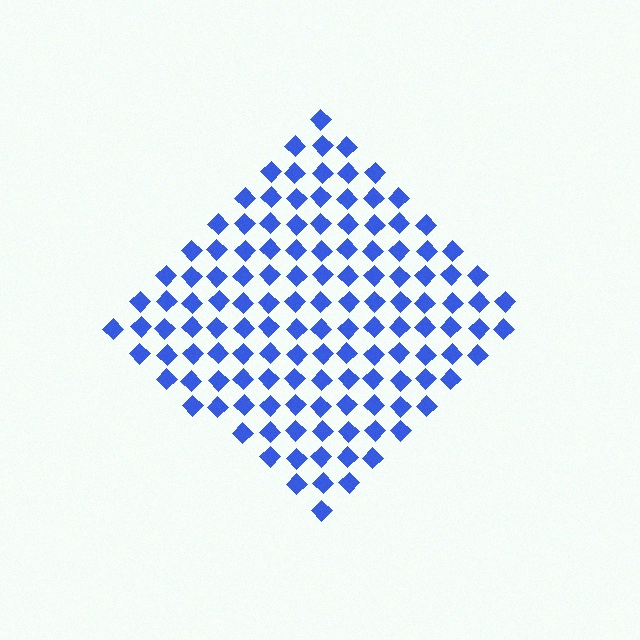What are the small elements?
The small elements are diamonds.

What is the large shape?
The large shape is a diamond.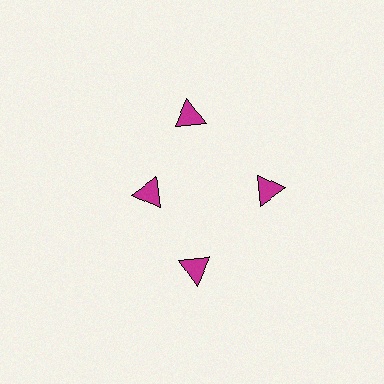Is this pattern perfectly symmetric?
No. The 4 magenta triangles are arranged in a ring, but one element near the 9 o'clock position is pulled inward toward the center, breaking the 4-fold rotational symmetry.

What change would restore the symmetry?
The symmetry would be restored by moving it outward, back onto the ring so that all 4 triangles sit at equal angles and equal distance from the center.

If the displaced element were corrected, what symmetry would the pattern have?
It would have 4-fold rotational symmetry — the pattern would map onto itself every 90 degrees.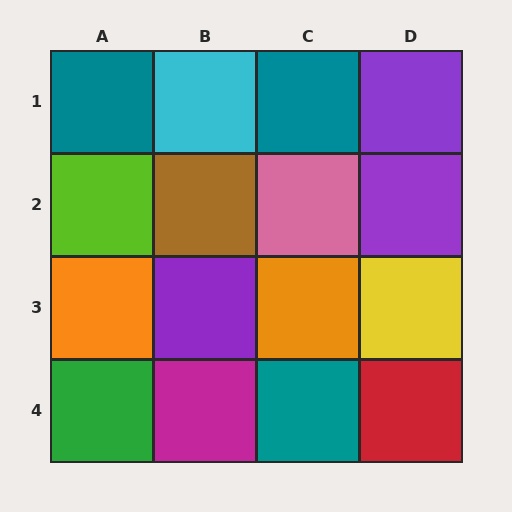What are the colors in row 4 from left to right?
Green, magenta, teal, red.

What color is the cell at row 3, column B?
Purple.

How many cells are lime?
1 cell is lime.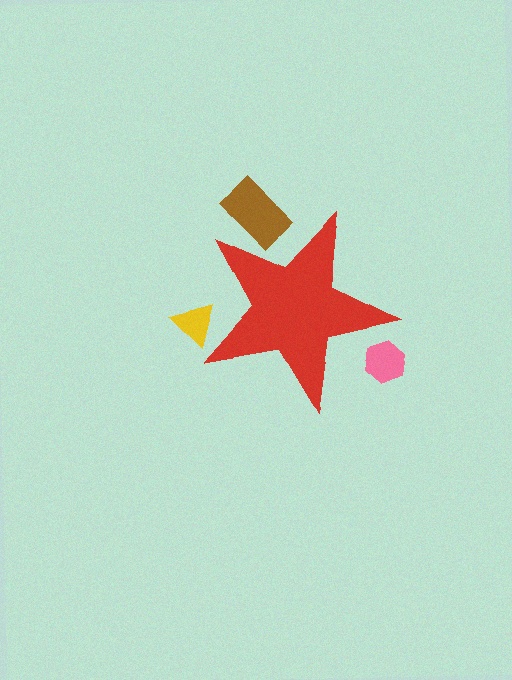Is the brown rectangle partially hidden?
Yes, the brown rectangle is partially hidden behind the red star.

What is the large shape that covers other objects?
A red star.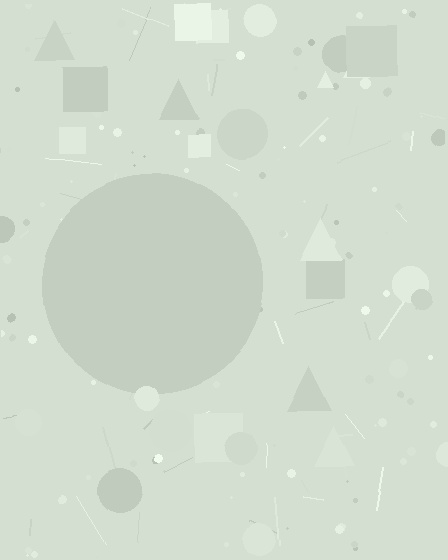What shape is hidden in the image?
A circle is hidden in the image.